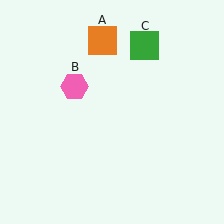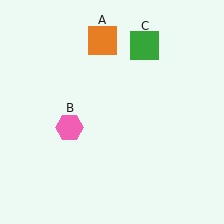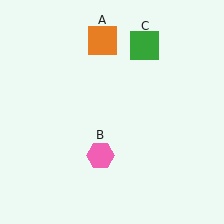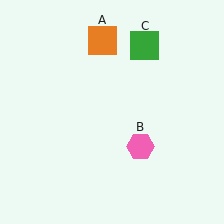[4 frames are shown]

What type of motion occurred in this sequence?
The pink hexagon (object B) rotated counterclockwise around the center of the scene.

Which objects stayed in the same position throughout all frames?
Orange square (object A) and green square (object C) remained stationary.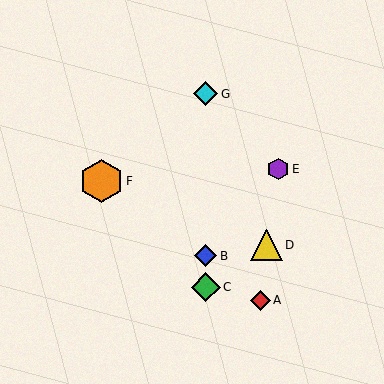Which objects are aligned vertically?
Objects B, C, G are aligned vertically.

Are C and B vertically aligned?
Yes, both are at x≈206.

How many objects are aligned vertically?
3 objects (B, C, G) are aligned vertically.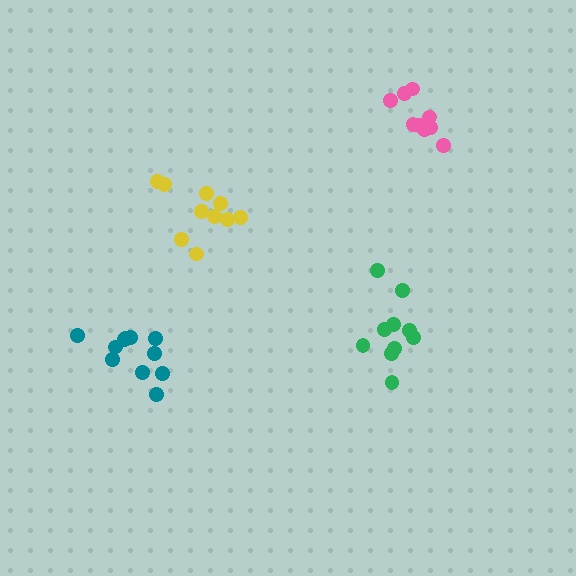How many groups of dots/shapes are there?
There are 4 groups.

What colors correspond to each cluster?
The clusters are colored: yellow, teal, pink, green.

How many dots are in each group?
Group 1: 10 dots, Group 2: 11 dots, Group 3: 9 dots, Group 4: 10 dots (40 total).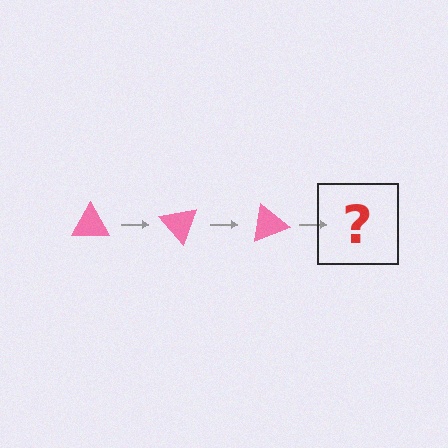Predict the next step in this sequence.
The next step is a pink triangle rotated 150 degrees.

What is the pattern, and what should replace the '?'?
The pattern is that the triangle rotates 50 degrees each step. The '?' should be a pink triangle rotated 150 degrees.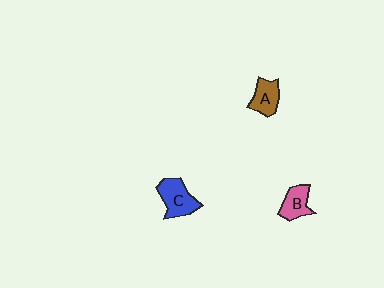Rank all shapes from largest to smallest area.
From largest to smallest: C (blue), A (brown), B (pink).